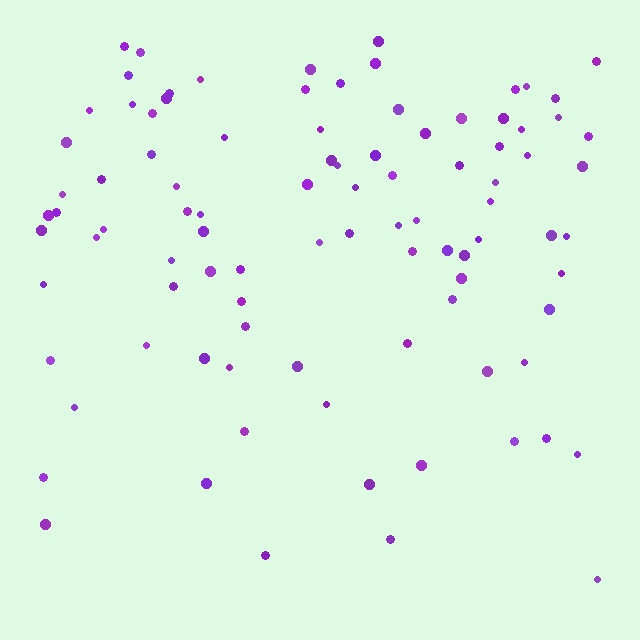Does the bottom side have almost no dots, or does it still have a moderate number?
Still a moderate number, just noticeably fewer than the top.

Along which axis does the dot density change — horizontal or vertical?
Vertical.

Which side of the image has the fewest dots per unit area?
The bottom.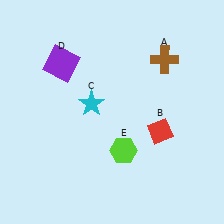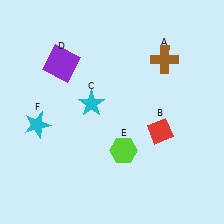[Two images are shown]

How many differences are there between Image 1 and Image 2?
There is 1 difference between the two images.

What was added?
A cyan star (F) was added in Image 2.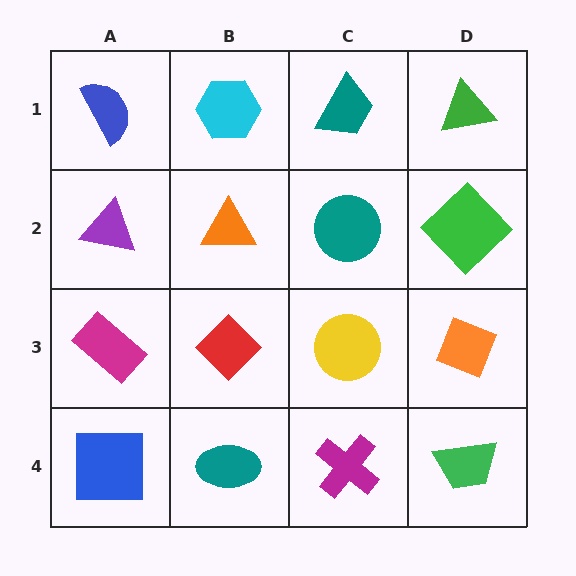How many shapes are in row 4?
4 shapes.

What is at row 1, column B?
A cyan hexagon.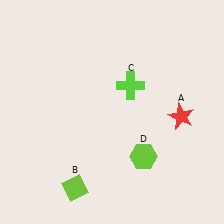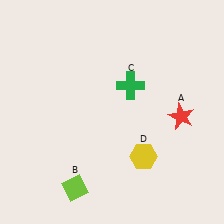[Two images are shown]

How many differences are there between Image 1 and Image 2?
There are 2 differences between the two images.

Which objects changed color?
C changed from lime to green. D changed from lime to yellow.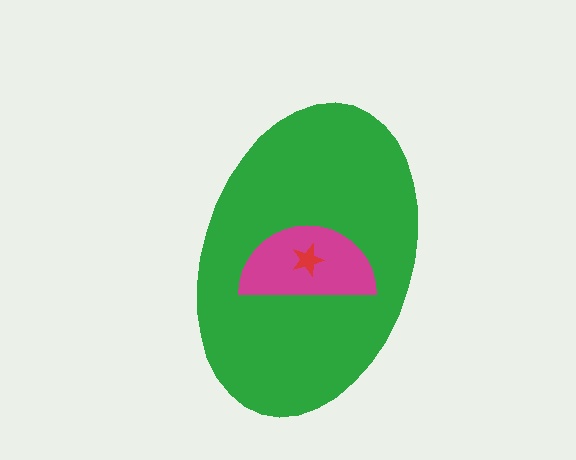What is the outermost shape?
The green ellipse.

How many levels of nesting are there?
3.